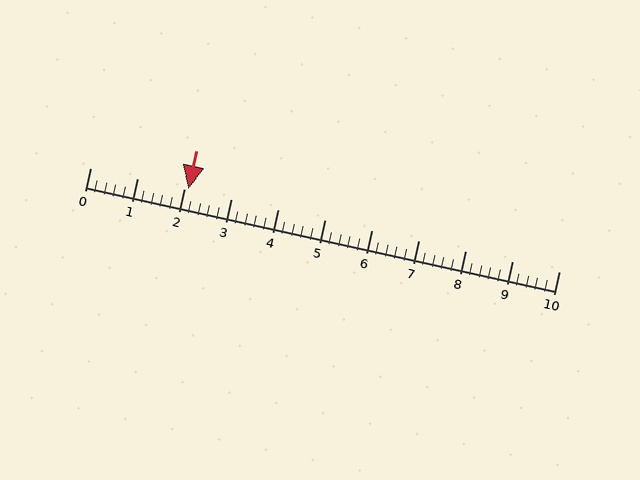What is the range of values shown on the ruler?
The ruler shows values from 0 to 10.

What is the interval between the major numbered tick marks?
The major tick marks are spaced 1 units apart.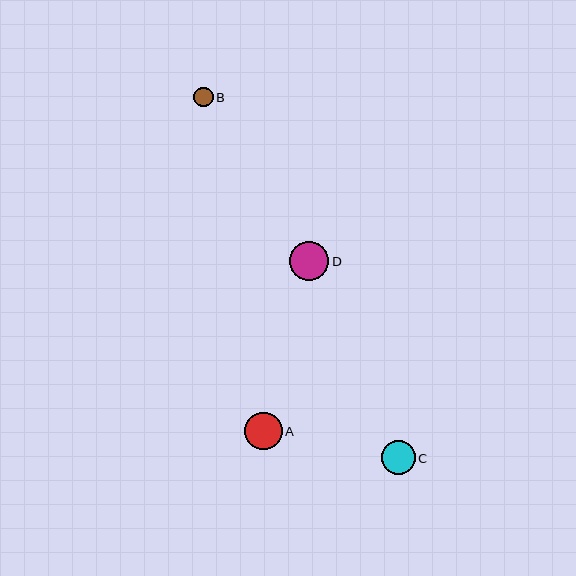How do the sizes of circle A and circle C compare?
Circle A and circle C are approximately the same size.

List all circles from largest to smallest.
From largest to smallest: D, A, C, B.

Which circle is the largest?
Circle D is the largest with a size of approximately 39 pixels.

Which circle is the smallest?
Circle B is the smallest with a size of approximately 19 pixels.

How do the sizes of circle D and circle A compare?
Circle D and circle A are approximately the same size.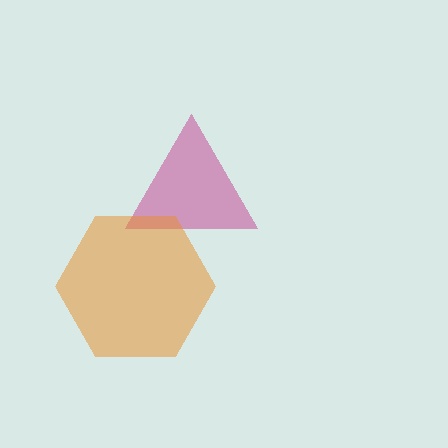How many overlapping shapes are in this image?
There are 2 overlapping shapes in the image.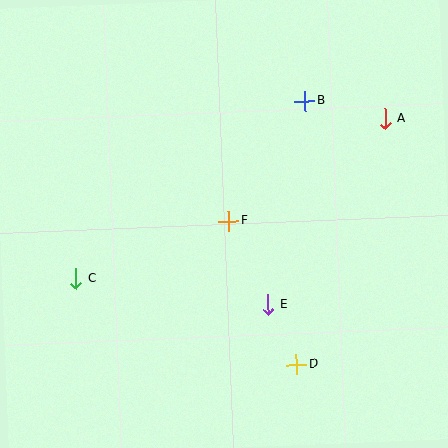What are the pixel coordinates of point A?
Point A is at (385, 119).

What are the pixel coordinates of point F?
Point F is at (229, 221).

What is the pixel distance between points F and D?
The distance between F and D is 158 pixels.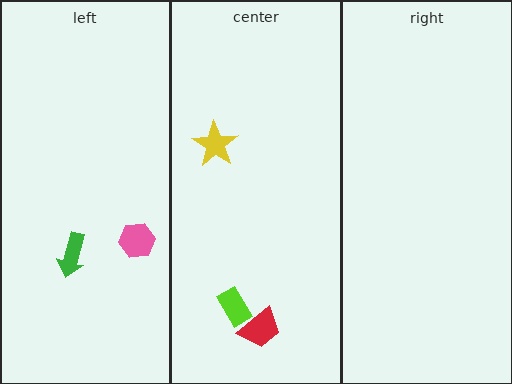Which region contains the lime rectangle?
The center region.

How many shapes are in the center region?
3.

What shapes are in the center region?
The lime rectangle, the yellow star, the red trapezoid.